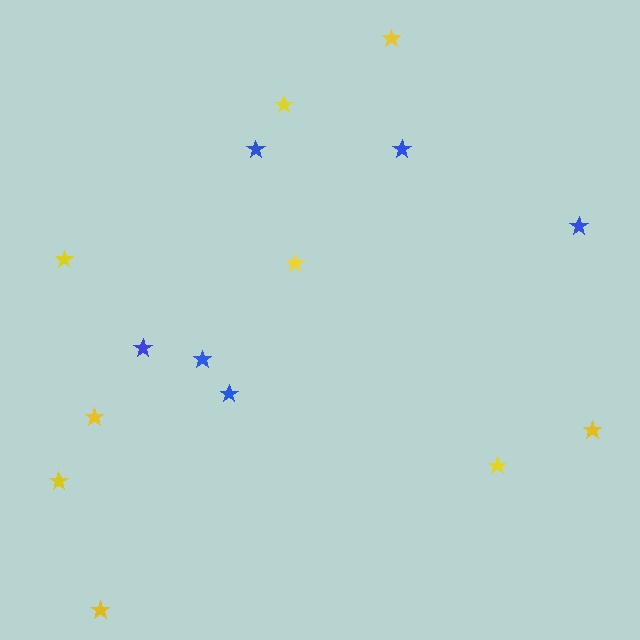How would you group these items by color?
There are 2 groups: one group of blue stars (6) and one group of yellow stars (9).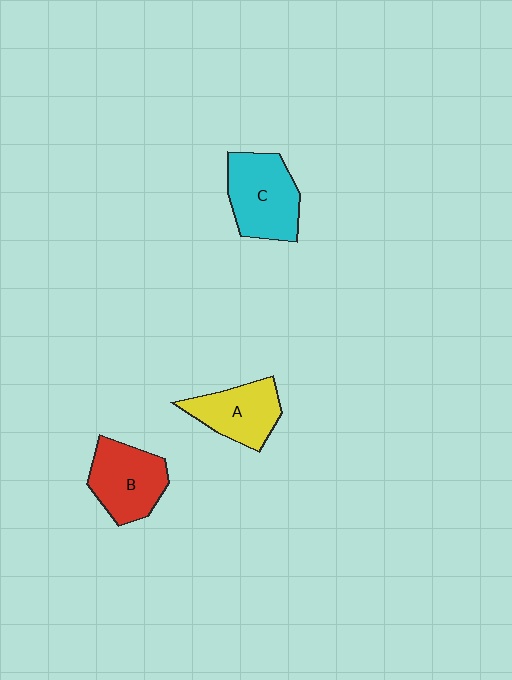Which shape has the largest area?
Shape C (cyan).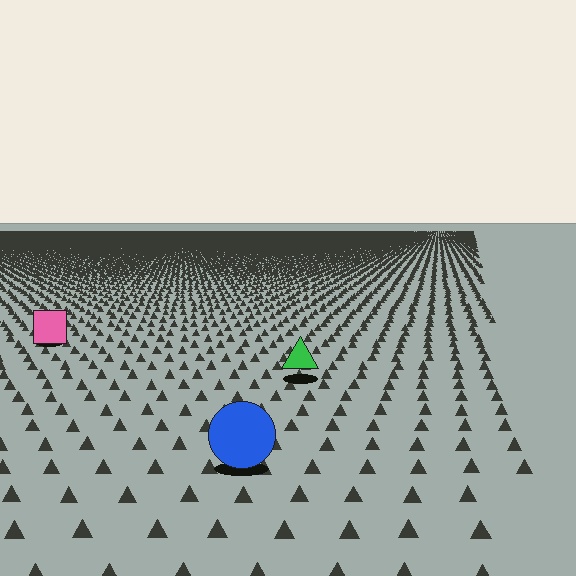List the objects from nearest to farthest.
From nearest to farthest: the blue circle, the green triangle, the pink square.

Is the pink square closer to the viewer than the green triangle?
No. The green triangle is closer — you can tell from the texture gradient: the ground texture is coarser near it.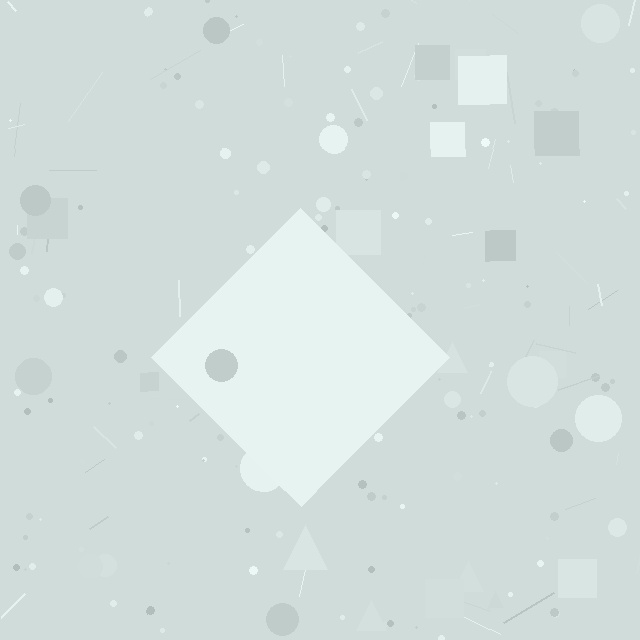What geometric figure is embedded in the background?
A diamond is embedded in the background.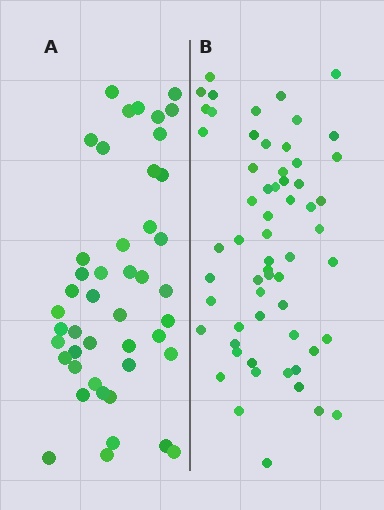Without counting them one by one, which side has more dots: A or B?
Region B (the right region) has more dots.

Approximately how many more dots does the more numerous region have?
Region B has approximately 15 more dots than region A.